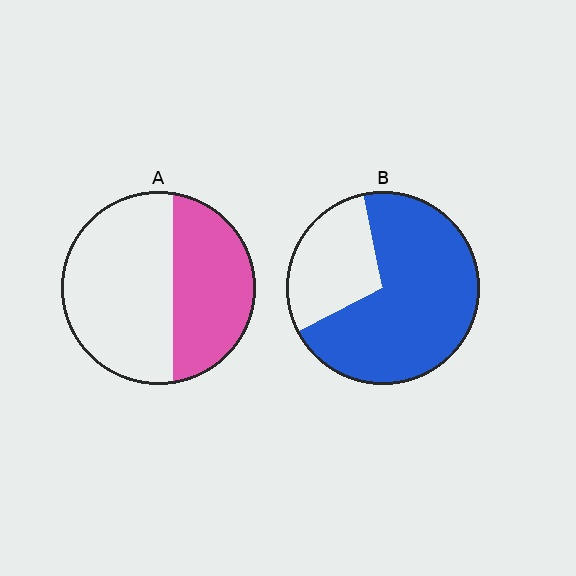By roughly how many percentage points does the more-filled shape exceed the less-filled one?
By roughly 30 percentage points (B over A).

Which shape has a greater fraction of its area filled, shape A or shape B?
Shape B.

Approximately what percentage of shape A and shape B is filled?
A is approximately 40% and B is approximately 70%.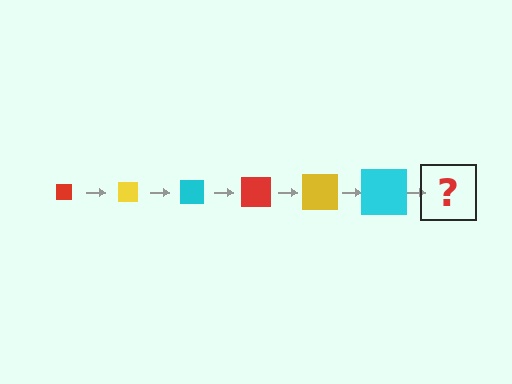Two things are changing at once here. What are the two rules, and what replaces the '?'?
The two rules are that the square grows larger each step and the color cycles through red, yellow, and cyan. The '?' should be a red square, larger than the previous one.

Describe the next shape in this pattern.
It should be a red square, larger than the previous one.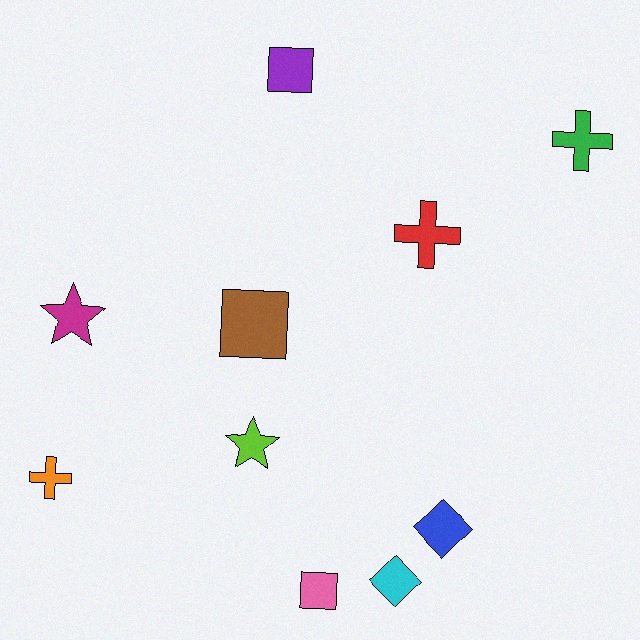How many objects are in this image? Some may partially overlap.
There are 10 objects.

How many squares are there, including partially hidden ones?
There are 3 squares.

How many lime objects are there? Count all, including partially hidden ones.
There is 1 lime object.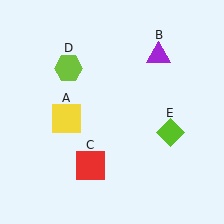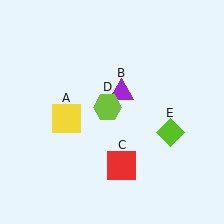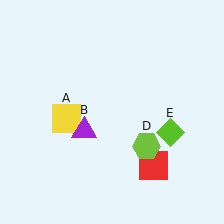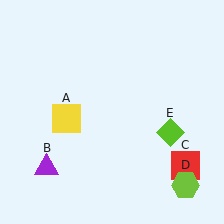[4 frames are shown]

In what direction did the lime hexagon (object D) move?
The lime hexagon (object D) moved down and to the right.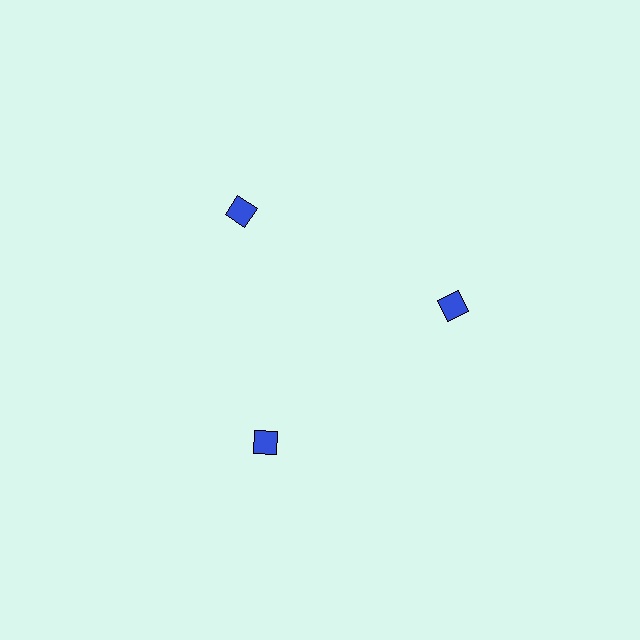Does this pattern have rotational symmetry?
Yes, this pattern has 3-fold rotational symmetry. It looks the same after rotating 120 degrees around the center.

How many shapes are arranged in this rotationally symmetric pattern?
There are 3 shapes, arranged in 3 groups of 1.